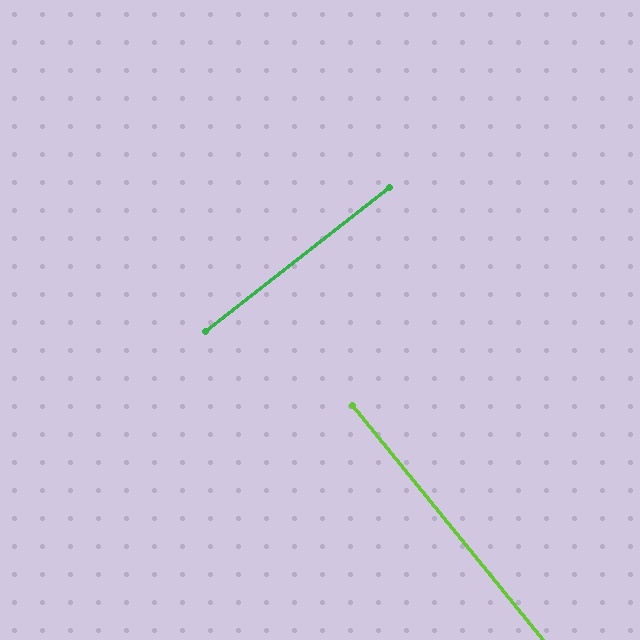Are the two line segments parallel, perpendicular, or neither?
Perpendicular — they meet at approximately 89°.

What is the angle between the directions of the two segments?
Approximately 89 degrees.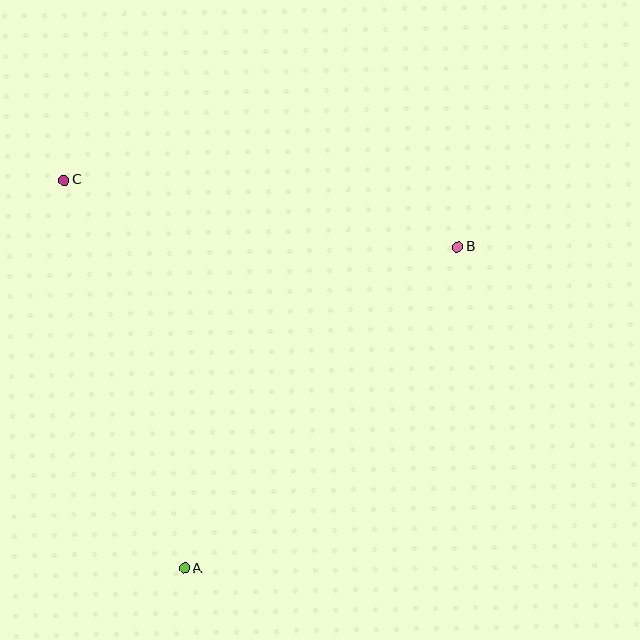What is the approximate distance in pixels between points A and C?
The distance between A and C is approximately 407 pixels.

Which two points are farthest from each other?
Points A and B are farthest from each other.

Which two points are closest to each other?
Points B and C are closest to each other.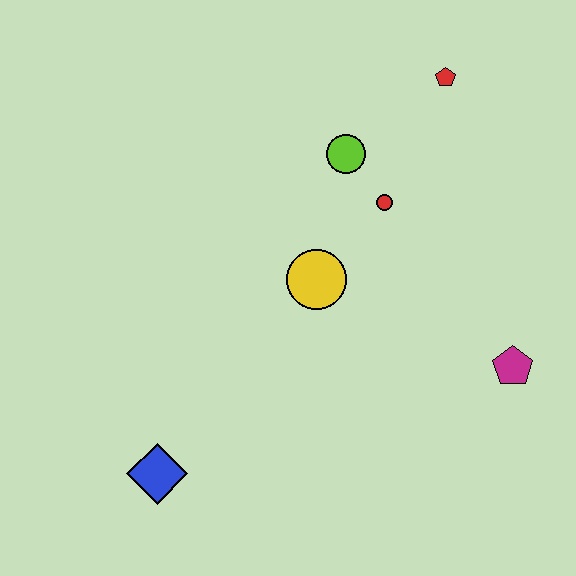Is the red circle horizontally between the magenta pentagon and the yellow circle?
Yes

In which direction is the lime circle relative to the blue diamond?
The lime circle is above the blue diamond.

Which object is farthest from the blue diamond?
The red pentagon is farthest from the blue diamond.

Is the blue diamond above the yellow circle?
No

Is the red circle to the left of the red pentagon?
Yes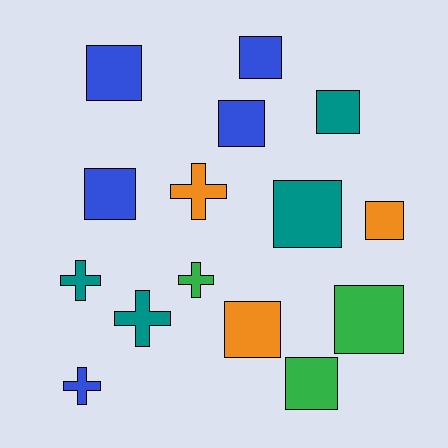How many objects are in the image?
There are 15 objects.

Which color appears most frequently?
Blue, with 5 objects.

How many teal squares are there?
There are 2 teal squares.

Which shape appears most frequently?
Square, with 10 objects.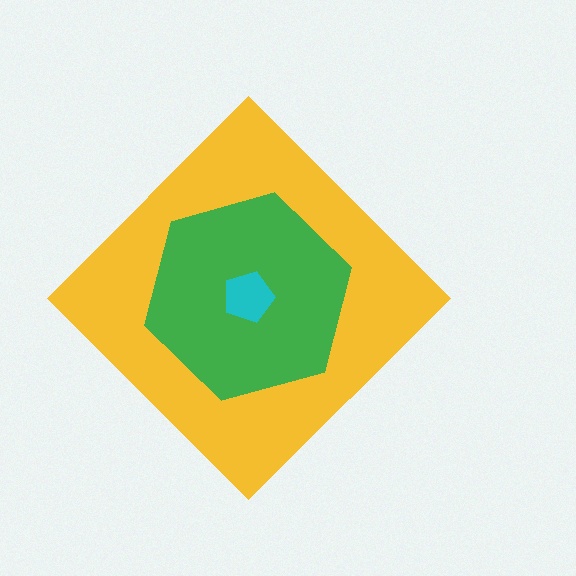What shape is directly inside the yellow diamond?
The green hexagon.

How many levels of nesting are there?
3.